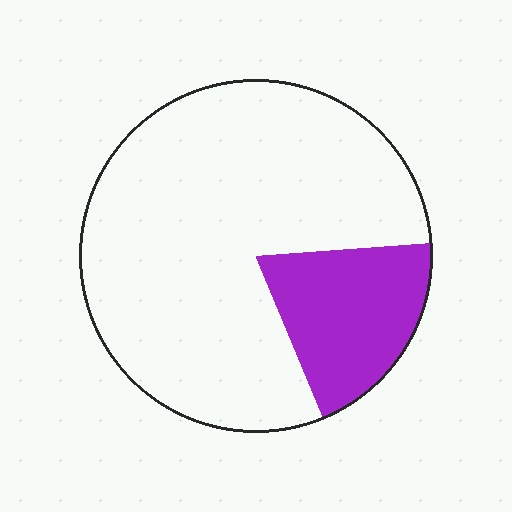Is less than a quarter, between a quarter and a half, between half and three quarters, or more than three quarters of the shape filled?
Less than a quarter.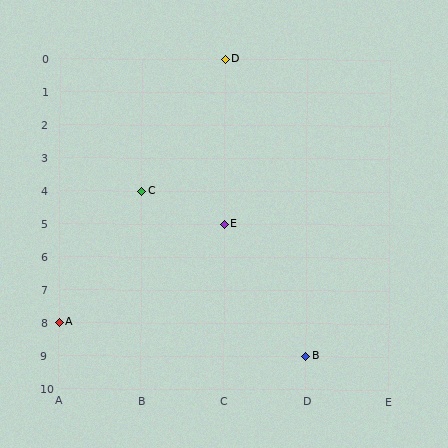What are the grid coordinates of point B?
Point B is at grid coordinates (D, 9).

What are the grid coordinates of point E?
Point E is at grid coordinates (C, 5).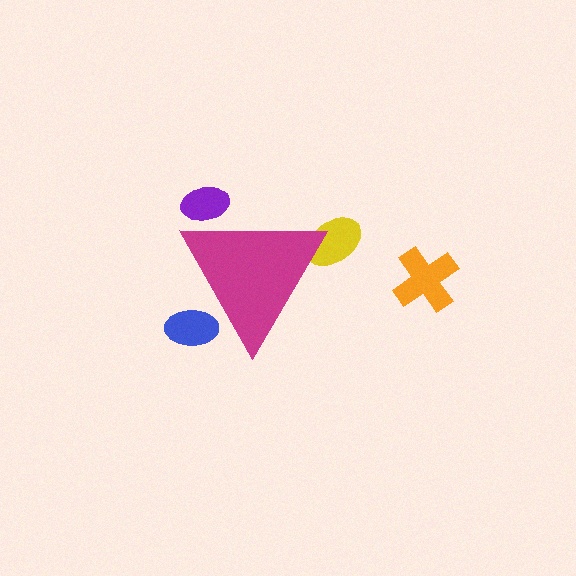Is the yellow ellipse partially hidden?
Yes, the yellow ellipse is partially hidden behind the magenta triangle.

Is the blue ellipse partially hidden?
Yes, the blue ellipse is partially hidden behind the magenta triangle.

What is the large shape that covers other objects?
A magenta triangle.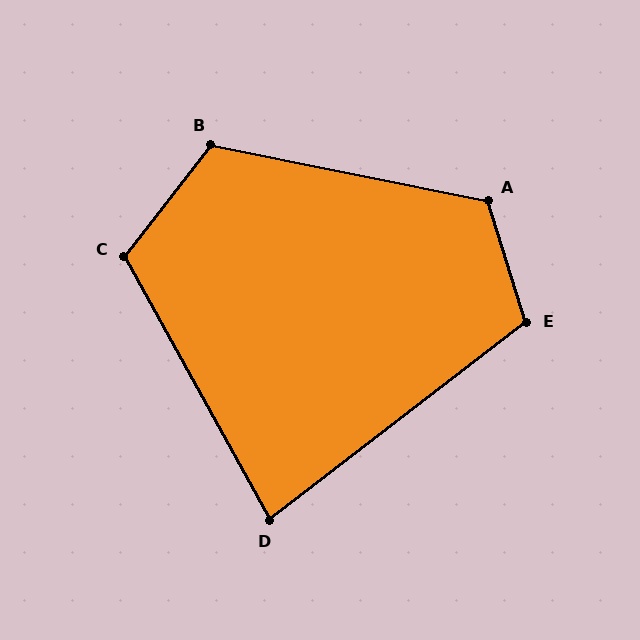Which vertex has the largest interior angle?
A, at approximately 119 degrees.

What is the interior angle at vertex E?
Approximately 110 degrees (obtuse).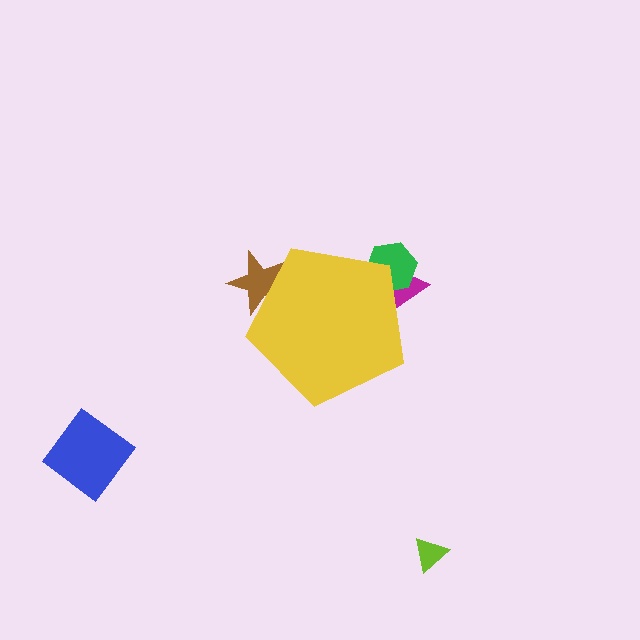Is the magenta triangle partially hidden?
Yes, the magenta triangle is partially hidden behind the yellow pentagon.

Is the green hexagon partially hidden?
Yes, the green hexagon is partially hidden behind the yellow pentagon.